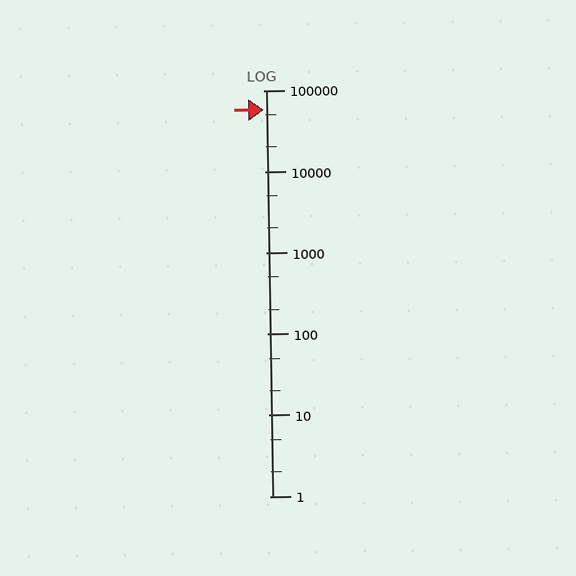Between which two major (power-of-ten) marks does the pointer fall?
The pointer is between 10000 and 100000.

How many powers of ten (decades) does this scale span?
The scale spans 5 decades, from 1 to 100000.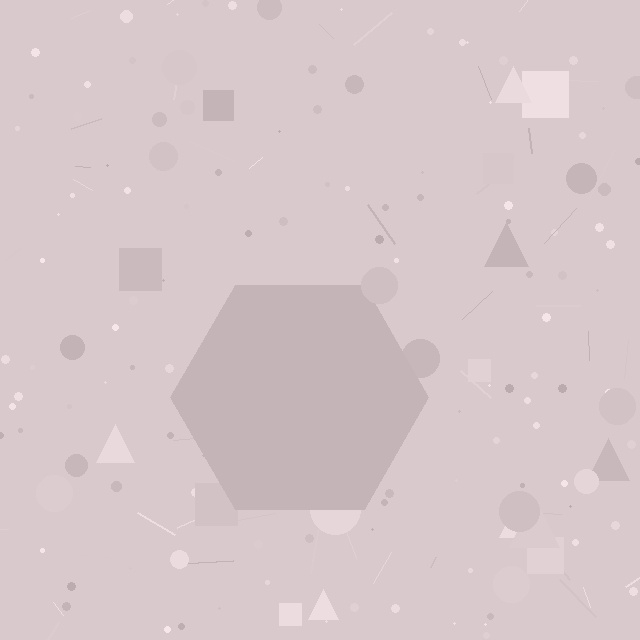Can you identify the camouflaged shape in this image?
The camouflaged shape is a hexagon.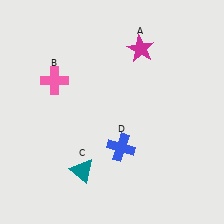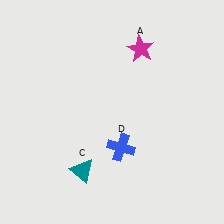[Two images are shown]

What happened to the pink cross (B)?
The pink cross (B) was removed in Image 2. It was in the top-left area of Image 1.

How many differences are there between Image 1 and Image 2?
There is 1 difference between the two images.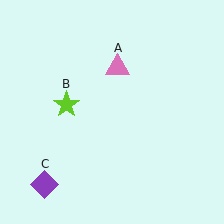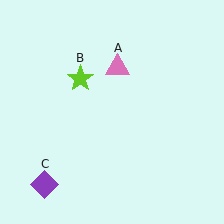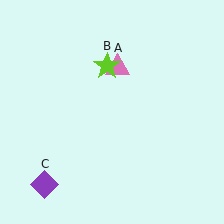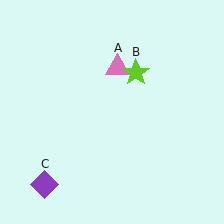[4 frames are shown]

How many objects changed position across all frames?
1 object changed position: lime star (object B).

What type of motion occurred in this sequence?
The lime star (object B) rotated clockwise around the center of the scene.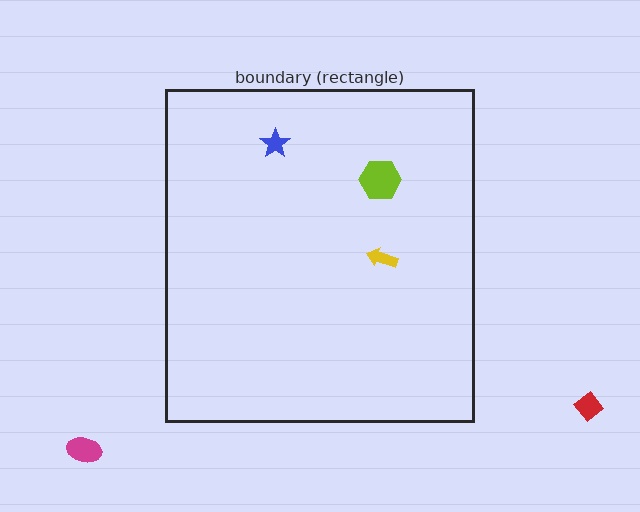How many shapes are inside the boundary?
3 inside, 2 outside.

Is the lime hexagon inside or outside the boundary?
Inside.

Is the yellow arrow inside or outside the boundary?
Inside.